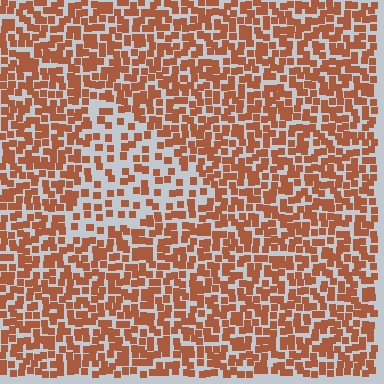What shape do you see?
I see a triangle.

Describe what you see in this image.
The image contains small brown elements arranged at two different densities. A triangle-shaped region is visible where the elements are less densely packed than the surrounding area.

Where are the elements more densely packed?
The elements are more densely packed outside the triangle boundary.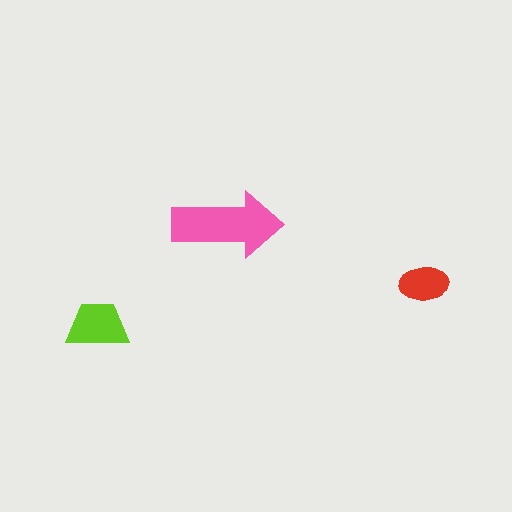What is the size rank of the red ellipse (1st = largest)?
3rd.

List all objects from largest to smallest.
The pink arrow, the lime trapezoid, the red ellipse.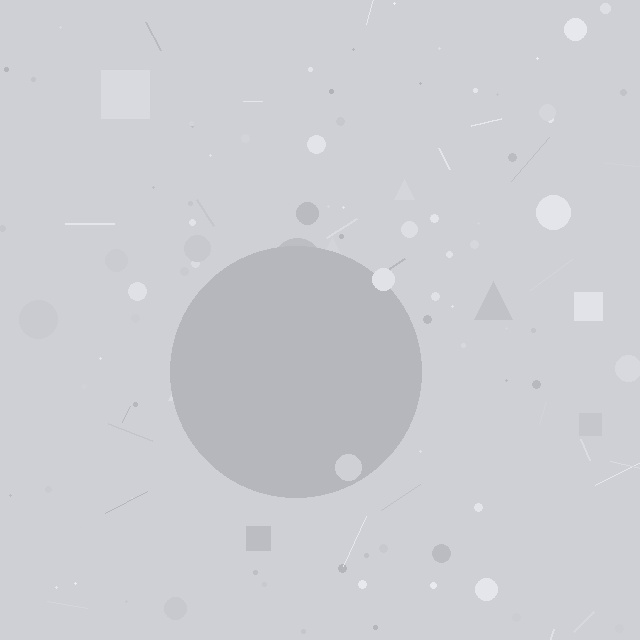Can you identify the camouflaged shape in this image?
The camouflaged shape is a circle.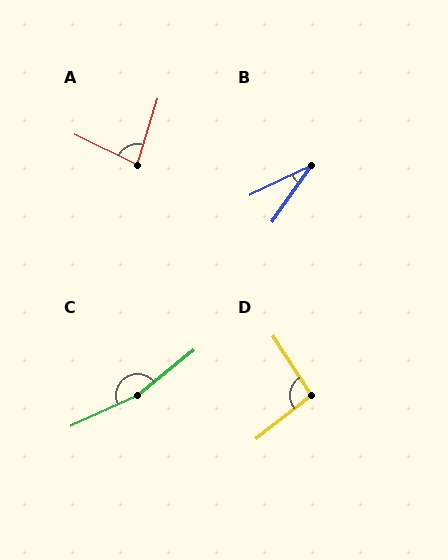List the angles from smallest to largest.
B (29°), A (81°), D (95°), C (166°).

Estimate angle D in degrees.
Approximately 95 degrees.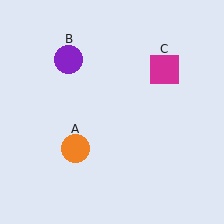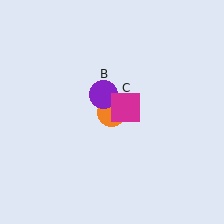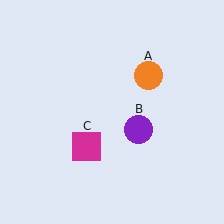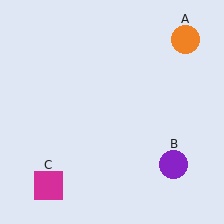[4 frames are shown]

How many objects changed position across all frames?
3 objects changed position: orange circle (object A), purple circle (object B), magenta square (object C).